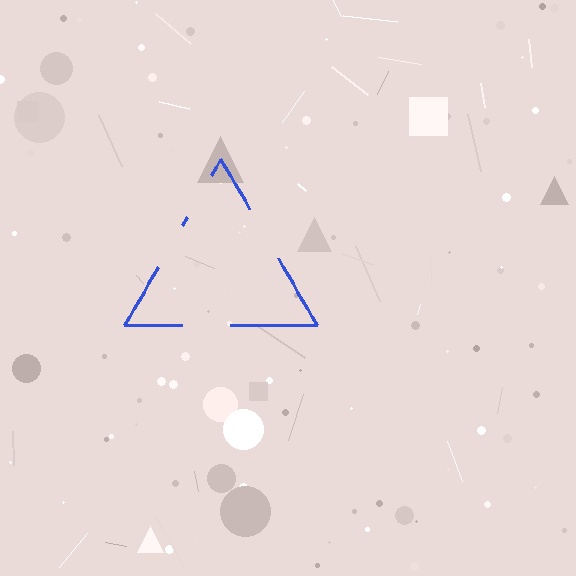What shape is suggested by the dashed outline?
The dashed outline suggests a triangle.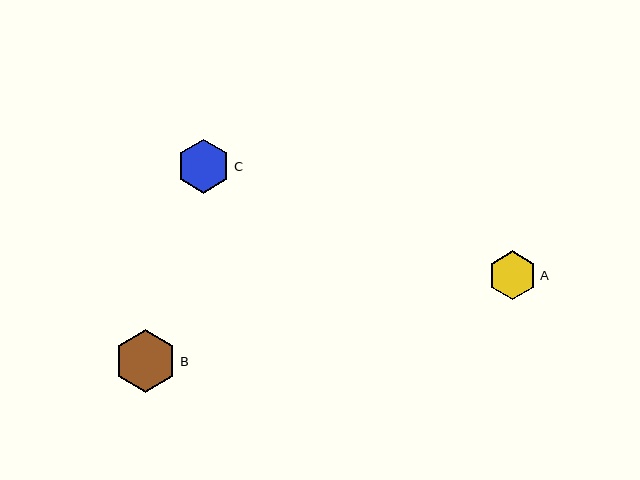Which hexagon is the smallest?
Hexagon A is the smallest with a size of approximately 49 pixels.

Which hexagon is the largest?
Hexagon B is the largest with a size of approximately 63 pixels.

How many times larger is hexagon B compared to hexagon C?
Hexagon B is approximately 1.2 times the size of hexagon C.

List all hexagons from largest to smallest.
From largest to smallest: B, C, A.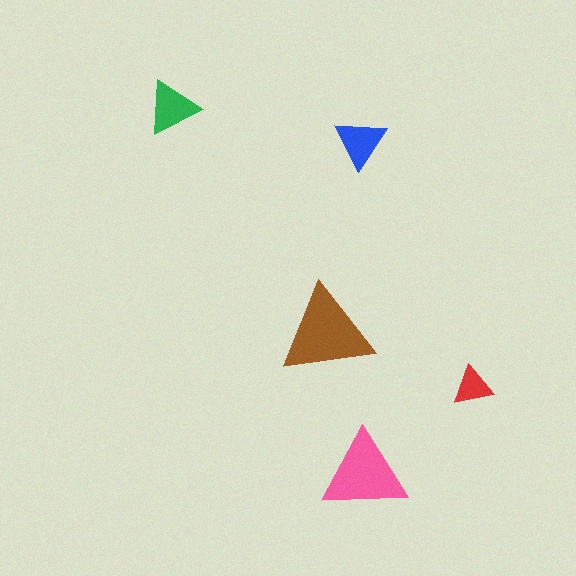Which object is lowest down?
The pink triangle is bottommost.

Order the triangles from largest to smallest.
the brown one, the pink one, the green one, the blue one, the red one.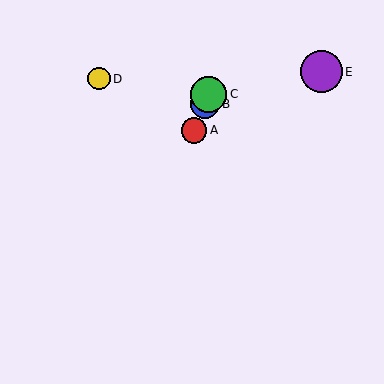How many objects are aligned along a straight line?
3 objects (A, B, C) are aligned along a straight line.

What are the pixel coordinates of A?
Object A is at (194, 130).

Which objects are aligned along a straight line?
Objects A, B, C are aligned along a straight line.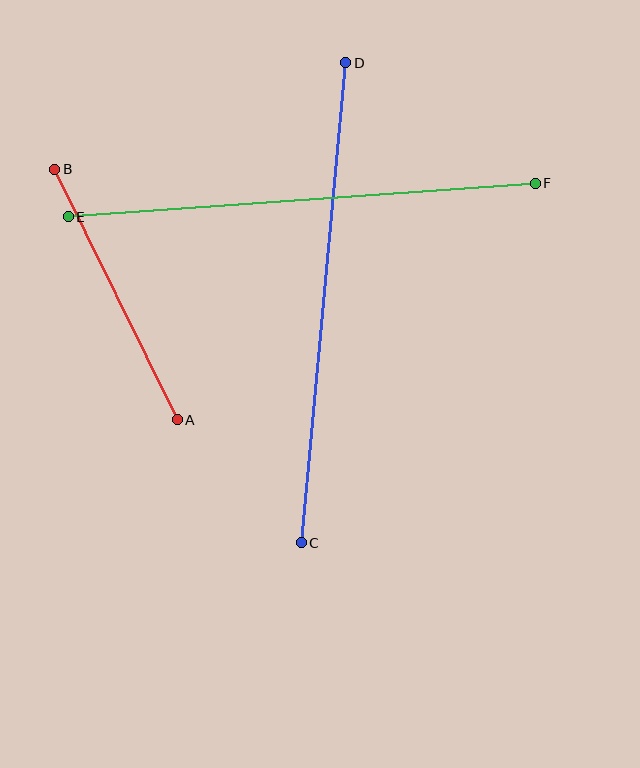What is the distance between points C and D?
The distance is approximately 482 pixels.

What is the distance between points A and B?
The distance is approximately 279 pixels.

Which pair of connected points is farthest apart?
Points C and D are farthest apart.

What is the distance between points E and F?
The distance is approximately 468 pixels.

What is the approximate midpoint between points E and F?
The midpoint is at approximately (302, 200) pixels.